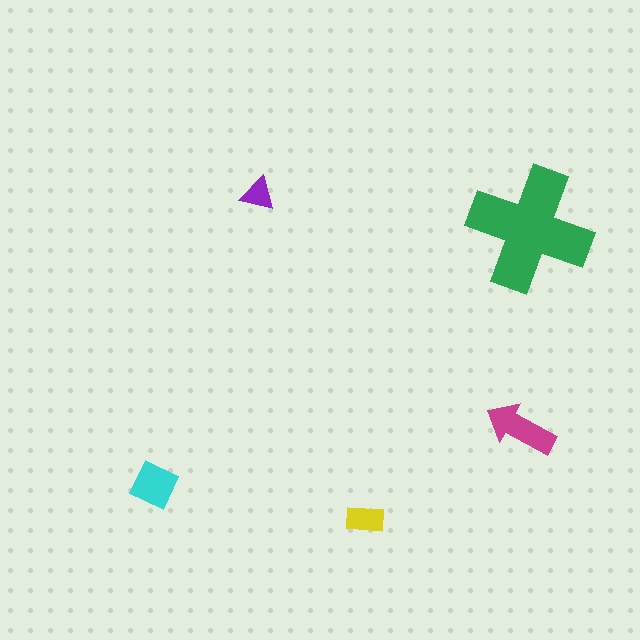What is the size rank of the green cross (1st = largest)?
1st.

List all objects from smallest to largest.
The purple triangle, the yellow rectangle, the cyan diamond, the magenta arrow, the green cross.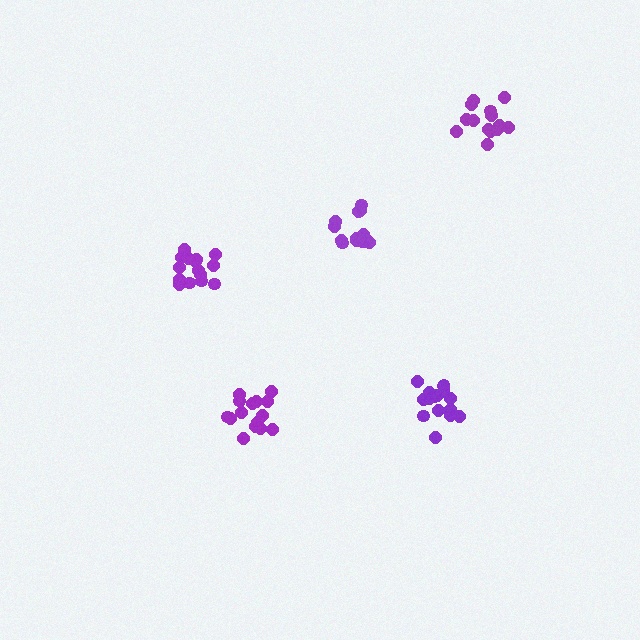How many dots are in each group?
Group 1: 15 dots, Group 2: 16 dots, Group 3: 15 dots, Group 4: 17 dots, Group 5: 14 dots (77 total).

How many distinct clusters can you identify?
There are 5 distinct clusters.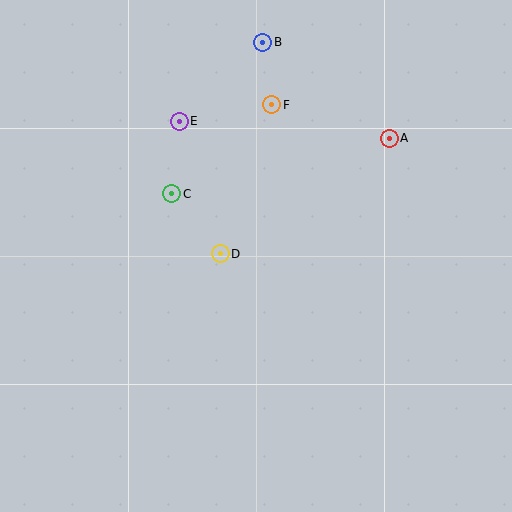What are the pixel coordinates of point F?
Point F is at (272, 105).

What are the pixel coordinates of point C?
Point C is at (172, 194).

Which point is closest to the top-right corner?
Point A is closest to the top-right corner.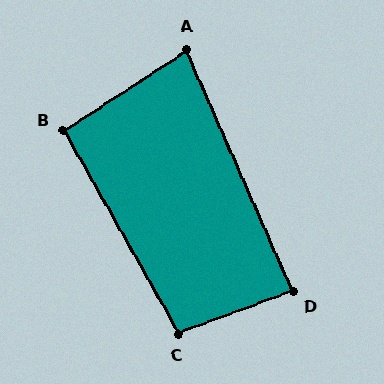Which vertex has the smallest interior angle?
A, at approximately 81 degrees.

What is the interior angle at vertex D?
Approximately 86 degrees (approximately right).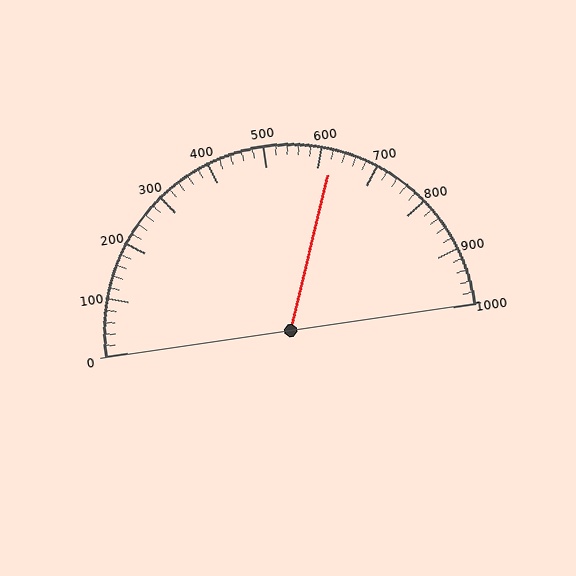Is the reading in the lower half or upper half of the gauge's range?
The reading is in the upper half of the range (0 to 1000).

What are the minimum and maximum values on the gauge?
The gauge ranges from 0 to 1000.